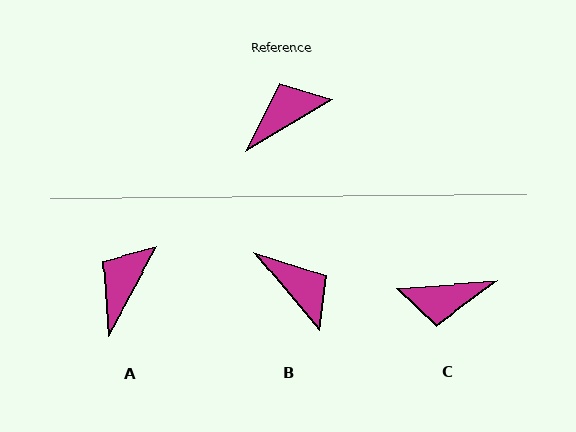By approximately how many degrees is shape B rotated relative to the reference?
Approximately 80 degrees clockwise.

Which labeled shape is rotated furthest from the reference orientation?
C, about 154 degrees away.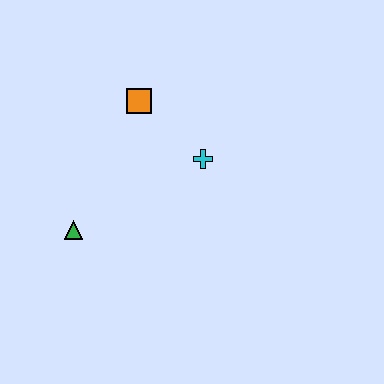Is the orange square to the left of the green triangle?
No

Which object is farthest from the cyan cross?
The green triangle is farthest from the cyan cross.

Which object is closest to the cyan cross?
The orange square is closest to the cyan cross.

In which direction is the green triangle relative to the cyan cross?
The green triangle is to the left of the cyan cross.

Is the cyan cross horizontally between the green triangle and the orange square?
No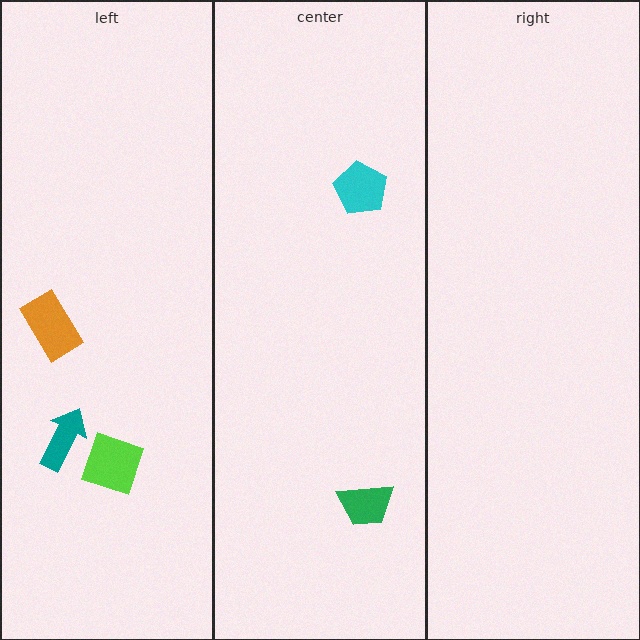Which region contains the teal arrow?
The left region.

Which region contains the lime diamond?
The left region.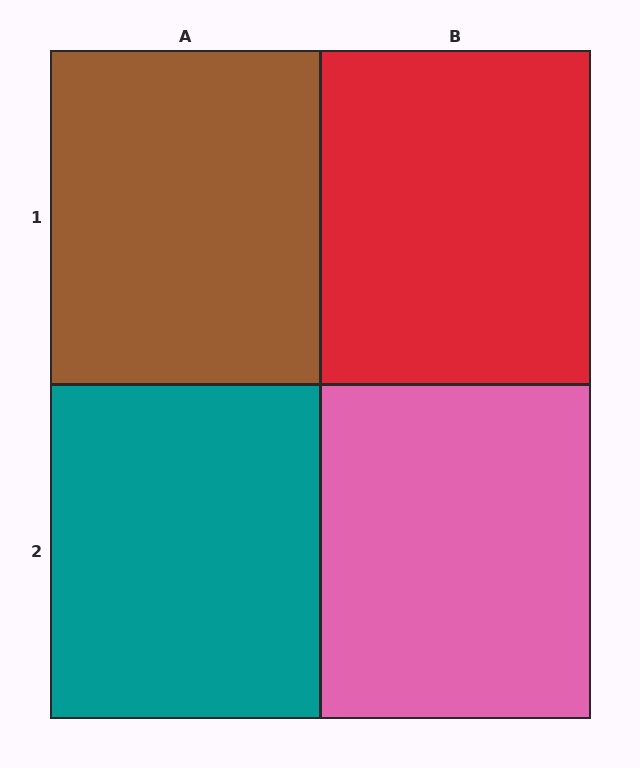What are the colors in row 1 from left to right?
Brown, red.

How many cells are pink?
1 cell is pink.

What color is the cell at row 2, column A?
Teal.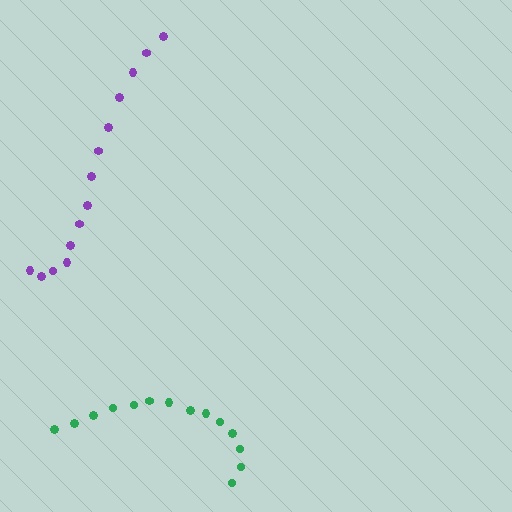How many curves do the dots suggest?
There are 2 distinct paths.